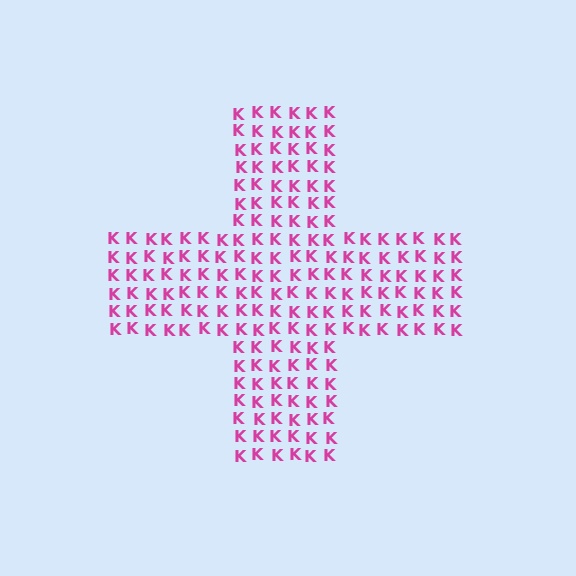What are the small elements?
The small elements are letter K's.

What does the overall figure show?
The overall figure shows a cross.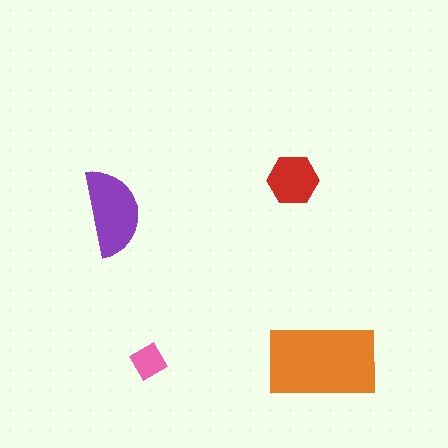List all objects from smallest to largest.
The pink square, the red hexagon, the purple semicircle, the orange rectangle.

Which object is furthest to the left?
The purple semicircle is leftmost.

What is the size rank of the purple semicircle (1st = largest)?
2nd.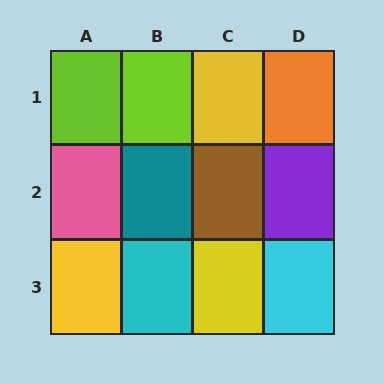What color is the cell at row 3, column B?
Cyan.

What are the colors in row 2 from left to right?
Pink, teal, brown, purple.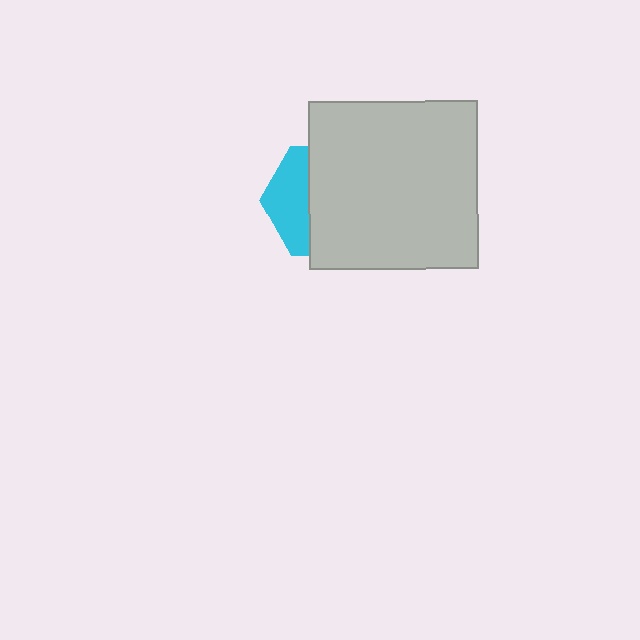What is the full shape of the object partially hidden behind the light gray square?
The partially hidden object is a cyan hexagon.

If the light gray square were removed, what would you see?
You would see the complete cyan hexagon.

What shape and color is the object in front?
The object in front is a light gray square.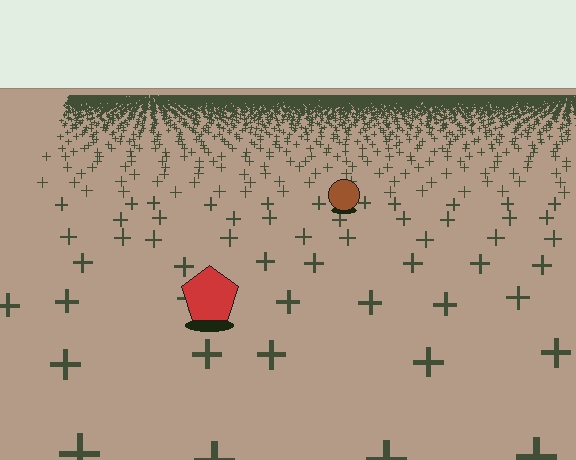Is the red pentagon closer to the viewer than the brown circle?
Yes. The red pentagon is closer — you can tell from the texture gradient: the ground texture is coarser near it.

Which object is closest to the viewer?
The red pentagon is closest. The texture marks near it are larger and more spread out.